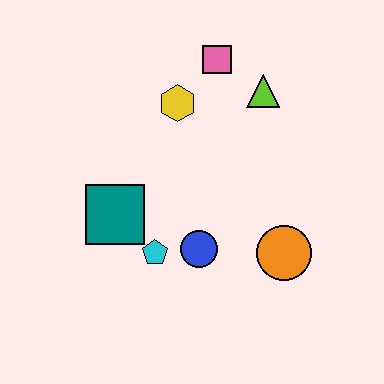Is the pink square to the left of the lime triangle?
Yes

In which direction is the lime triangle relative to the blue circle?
The lime triangle is above the blue circle.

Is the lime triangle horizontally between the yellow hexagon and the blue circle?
No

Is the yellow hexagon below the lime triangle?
Yes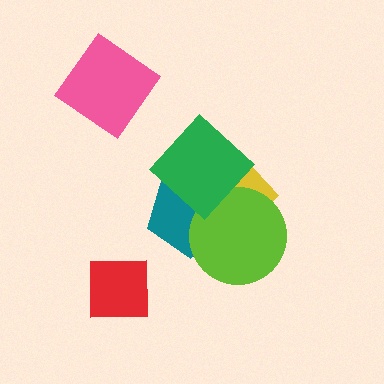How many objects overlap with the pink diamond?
0 objects overlap with the pink diamond.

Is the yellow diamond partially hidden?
Yes, it is partially covered by another shape.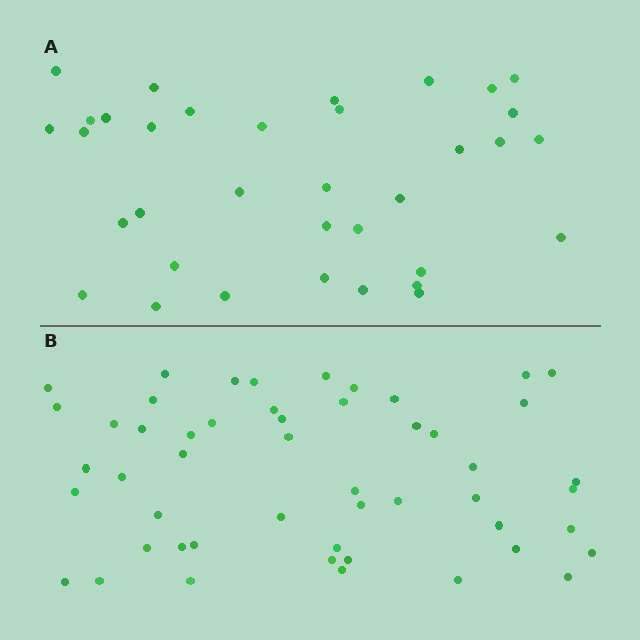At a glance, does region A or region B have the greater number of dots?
Region B (the bottom region) has more dots.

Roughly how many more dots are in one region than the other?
Region B has approximately 15 more dots than region A.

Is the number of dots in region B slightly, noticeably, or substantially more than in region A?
Region B has substantially more. The ratio is roughly 1.5 to 1.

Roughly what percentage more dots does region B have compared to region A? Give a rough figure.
About 45% more.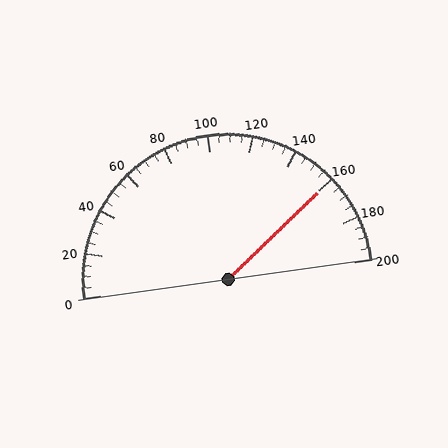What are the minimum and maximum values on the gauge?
The gauge ranges from 0 to 200.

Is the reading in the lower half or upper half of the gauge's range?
The reading is in the upper half of the range (0 to 200).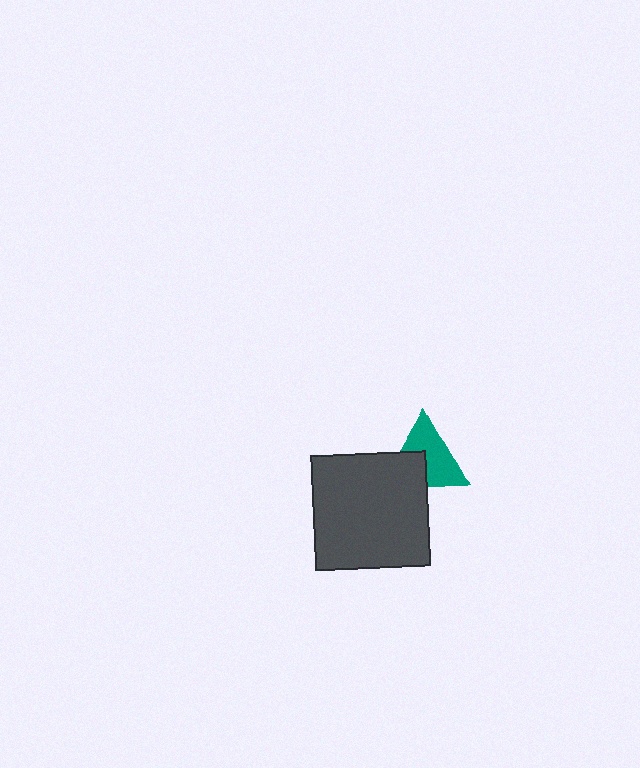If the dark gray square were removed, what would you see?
You would see the complete teal triangle.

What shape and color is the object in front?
The object in front is a dark gray square.